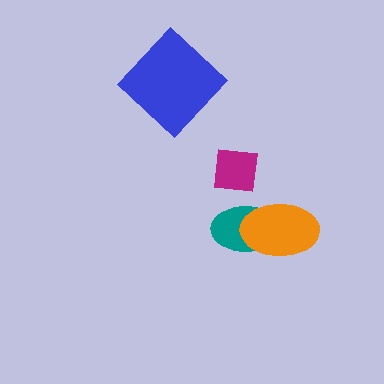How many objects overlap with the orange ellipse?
1 object overlaps with the orange ellipse.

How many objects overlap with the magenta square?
0 objects overlap with the magenta square.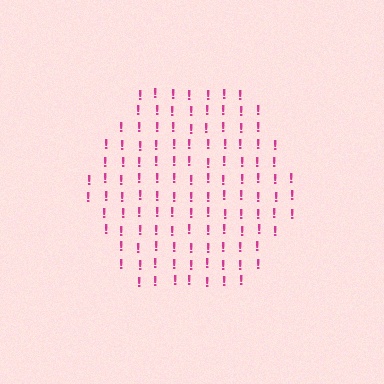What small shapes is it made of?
It is made of small exclamation marks.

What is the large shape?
The large shape is a hexagon.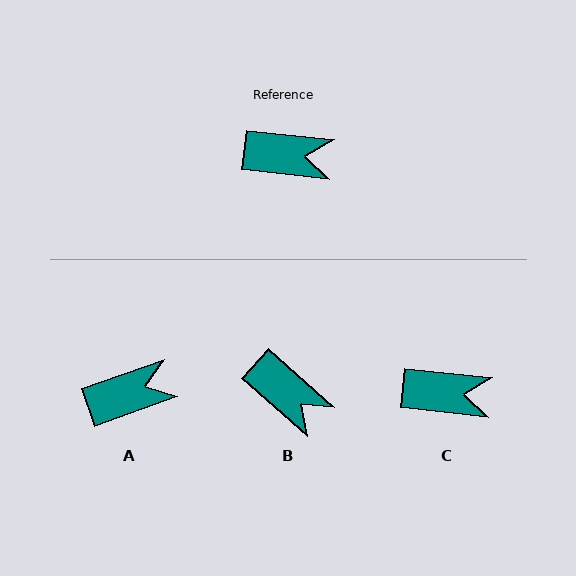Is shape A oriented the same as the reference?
No, it is off by about 25 degrees.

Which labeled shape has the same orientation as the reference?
C.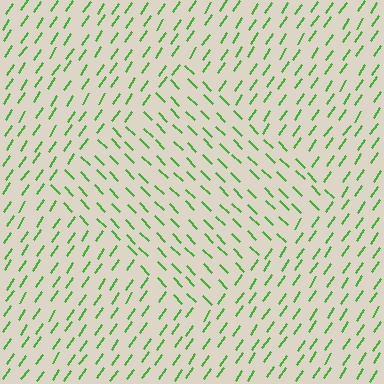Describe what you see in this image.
The image is filled with small green line segments. A diamond region in the image has lines oriented differently from the surrounding lines, creating a visible texture boundary.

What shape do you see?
I see a diamond.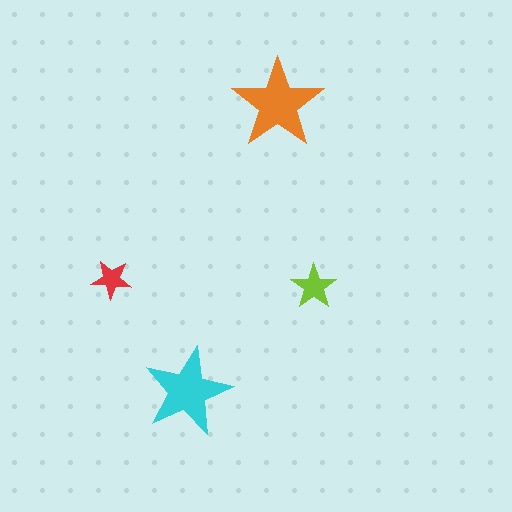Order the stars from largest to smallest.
the orange one, the cyan one, the lime one, the red one.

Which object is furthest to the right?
The lime star is rightmost.